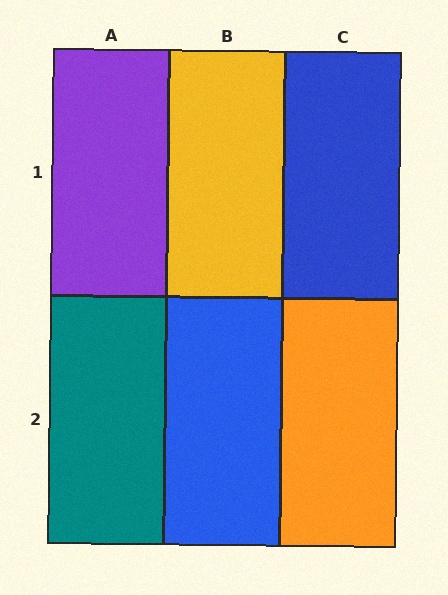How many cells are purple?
1 cell is purple.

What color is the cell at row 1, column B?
Yellow.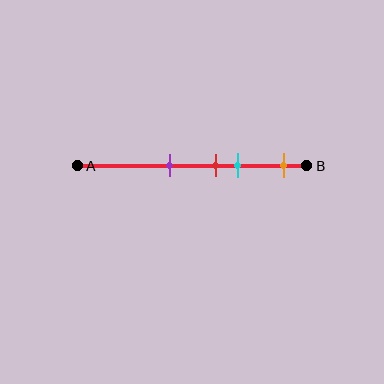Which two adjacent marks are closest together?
The red and cyan marks are the closest adjacent pair.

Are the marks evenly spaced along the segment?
No, the marks are not evenly spaced.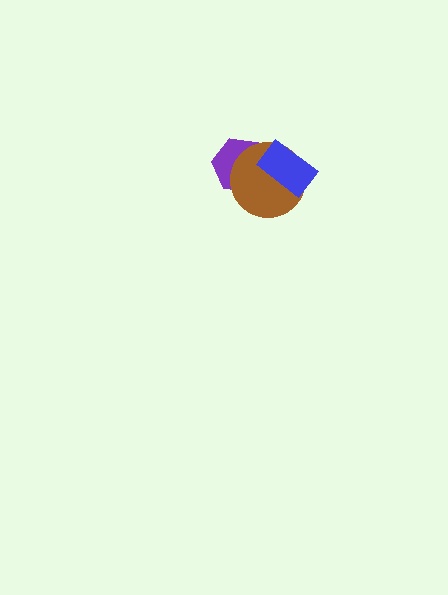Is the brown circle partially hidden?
Yes, it is partially covered by another shape.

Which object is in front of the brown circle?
The blue rectangle is in front of the brown circle.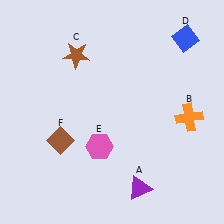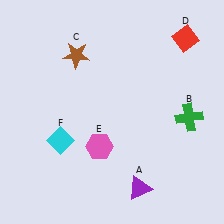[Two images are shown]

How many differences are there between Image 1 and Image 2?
There are 3 differences between the two images.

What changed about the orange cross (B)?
In Image 1, B is orange. In Image 2, it changed to green.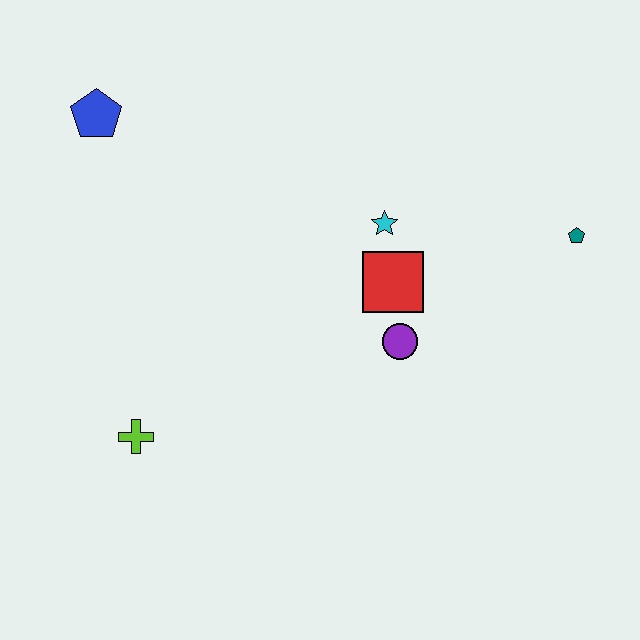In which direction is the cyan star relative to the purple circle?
The cyan star is above the purple circle.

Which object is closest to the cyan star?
The red square is closest to the cyan star.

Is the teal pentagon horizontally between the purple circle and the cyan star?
No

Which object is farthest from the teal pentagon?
The blue pentagon is farthest from the teal pentagon.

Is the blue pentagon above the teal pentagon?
Yes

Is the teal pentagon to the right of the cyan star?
Yes